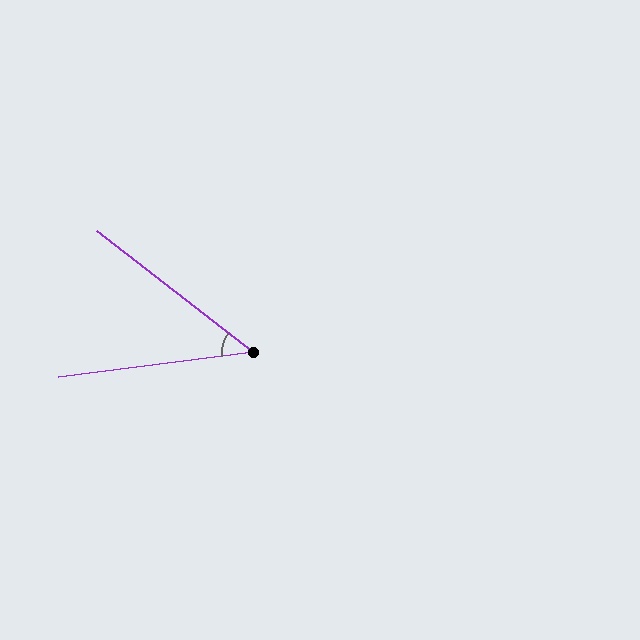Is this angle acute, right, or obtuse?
It is acute.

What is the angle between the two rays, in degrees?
Approximately 45 degrees.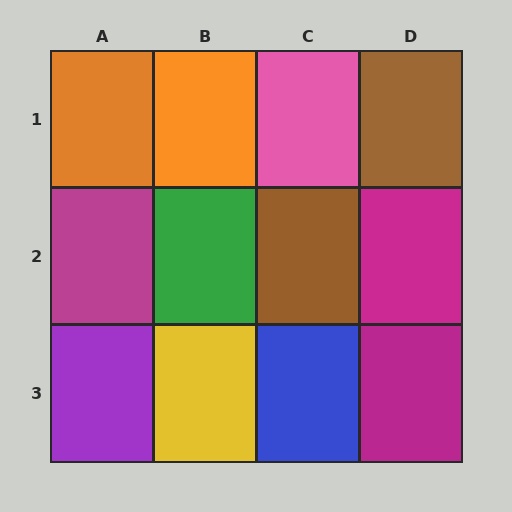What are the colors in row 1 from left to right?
Orange, orange, pink, brown.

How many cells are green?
1 cell is green.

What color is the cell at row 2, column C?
Brown.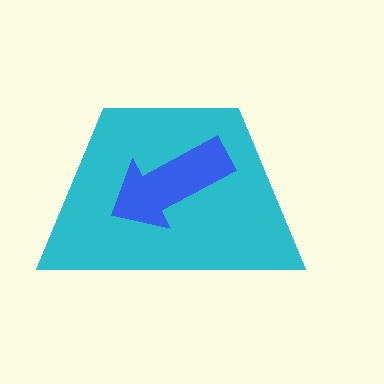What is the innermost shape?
The blue arrow.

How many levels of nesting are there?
2.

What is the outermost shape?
The cyan trapezoid.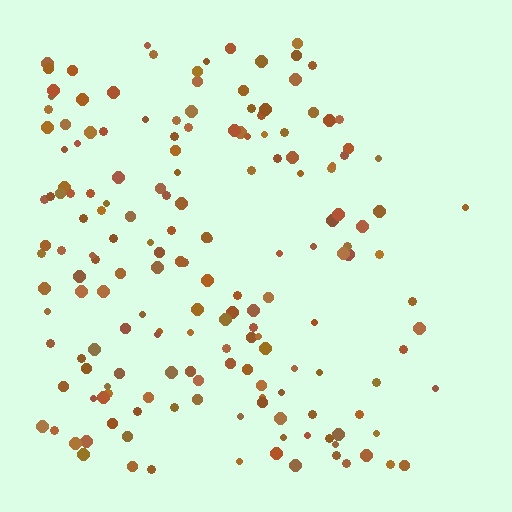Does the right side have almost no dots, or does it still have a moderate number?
Still a moderate number, just noticeably fewer than the left.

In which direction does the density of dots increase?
From right to left, with the left side densest.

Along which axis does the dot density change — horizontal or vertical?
Horizontal.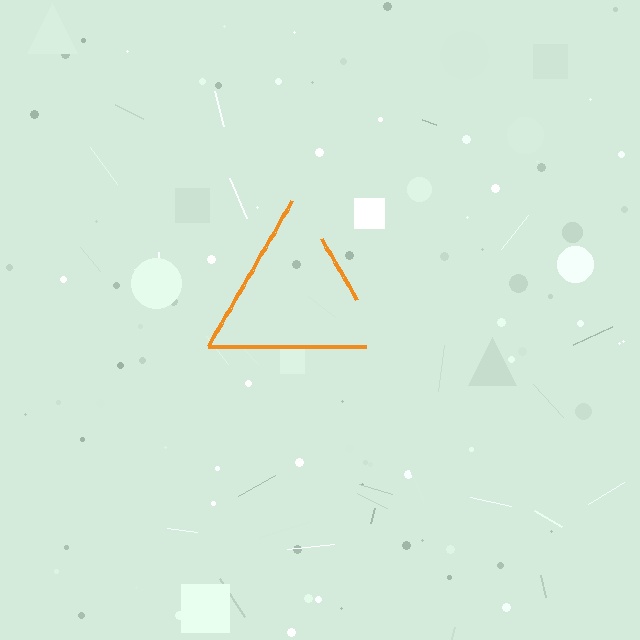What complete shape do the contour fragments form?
The contour fragments form a triangle.